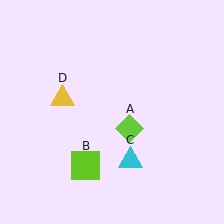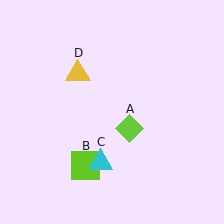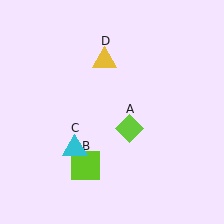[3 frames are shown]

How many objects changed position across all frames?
2 objects changed position: cyan triangle (object C), yellow triangle (object D).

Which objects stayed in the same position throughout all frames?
Lime diamond (object A) and lime square (object B) remained stationary.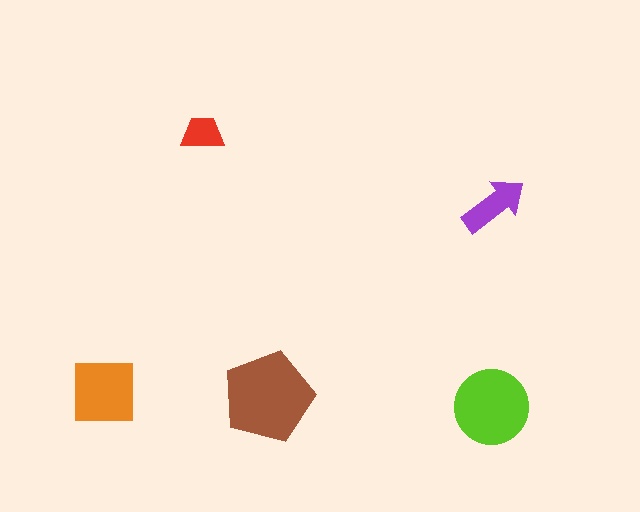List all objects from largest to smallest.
The brown pentagon, the lime circle, the orange square, the purple arrow, the red trapezoid.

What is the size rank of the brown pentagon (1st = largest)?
1st.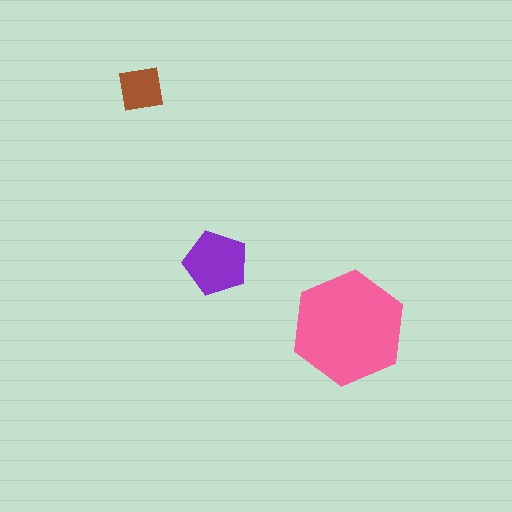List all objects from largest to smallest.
The pink hexagon, the purple pentagon, the brown square.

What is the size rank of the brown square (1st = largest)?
3rd.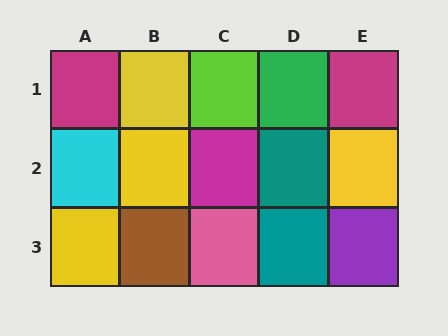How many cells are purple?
1 cell is purple.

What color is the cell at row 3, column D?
Teal.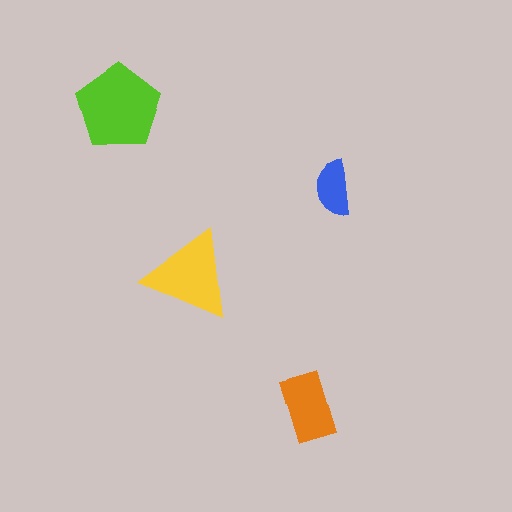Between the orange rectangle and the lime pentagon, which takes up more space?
The lime pentagon.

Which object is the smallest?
The blue semicircle.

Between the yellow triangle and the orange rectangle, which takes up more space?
The yellow triangle.